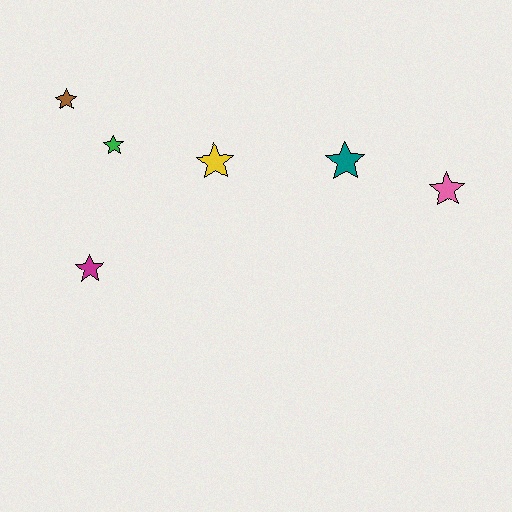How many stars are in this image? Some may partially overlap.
There are 6 stars.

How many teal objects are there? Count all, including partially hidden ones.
There is 1 teal object.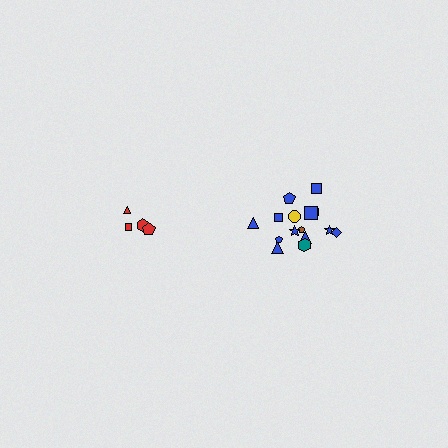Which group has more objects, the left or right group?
The right group.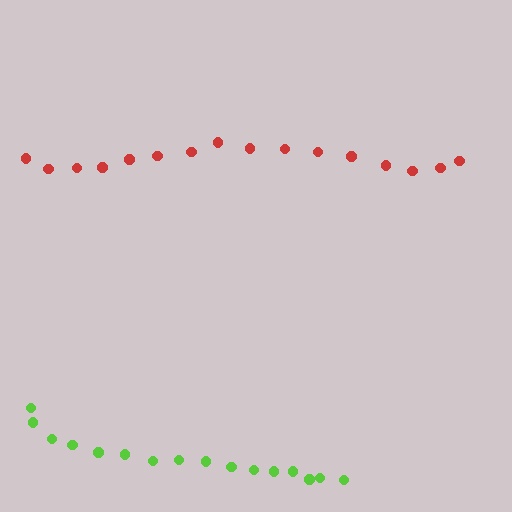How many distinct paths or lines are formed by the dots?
There are 2 distinct paths.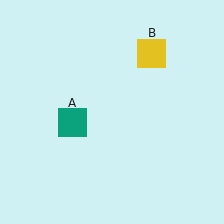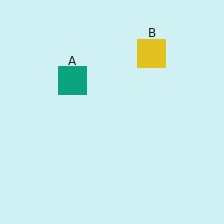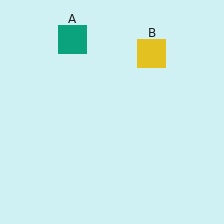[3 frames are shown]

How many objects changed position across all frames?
1 object changed position: teal square (object A).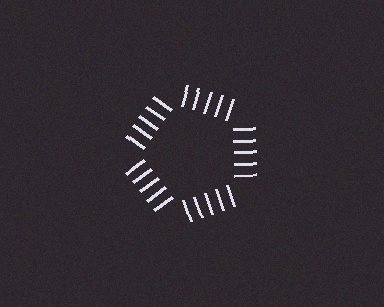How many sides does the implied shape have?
5 sides — the line-ends trace a pentagon.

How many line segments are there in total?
25 — 5 along each of the 5 edges.